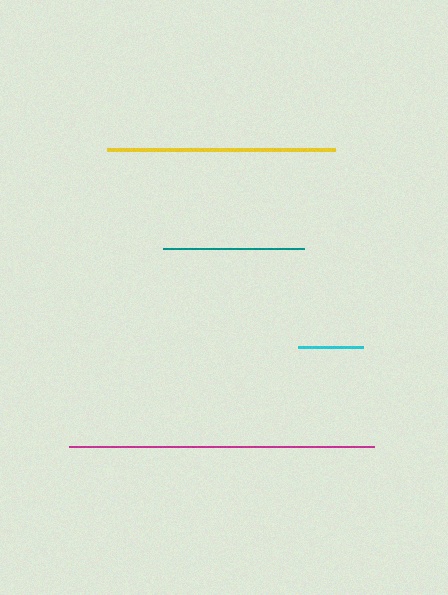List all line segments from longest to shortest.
From longest to shortest: magenta, yellow, teal, cyan.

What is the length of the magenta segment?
The magenta segment is approximately 305 pixels long.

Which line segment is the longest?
The magenta line is the longest at approximately 305 pixels.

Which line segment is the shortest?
The cyan line is the shortest at approximately 65 pixels.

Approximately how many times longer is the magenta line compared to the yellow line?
The magenta line is approximately 1.3 times the length of the yellow line.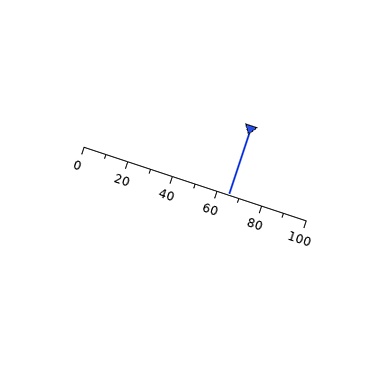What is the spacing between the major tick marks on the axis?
The major ticks are spaced 20 apart.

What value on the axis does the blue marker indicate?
The marker indicates approximately 65.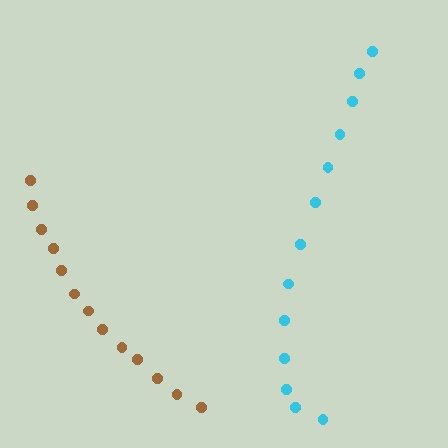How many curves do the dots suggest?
There are 2 distinct paths.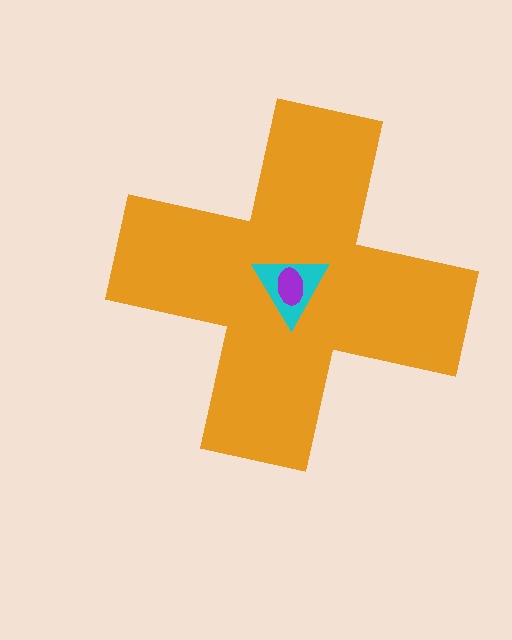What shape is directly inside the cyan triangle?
The purple ellipse.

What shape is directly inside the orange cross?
The cyan triangle.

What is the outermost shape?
The orange cross.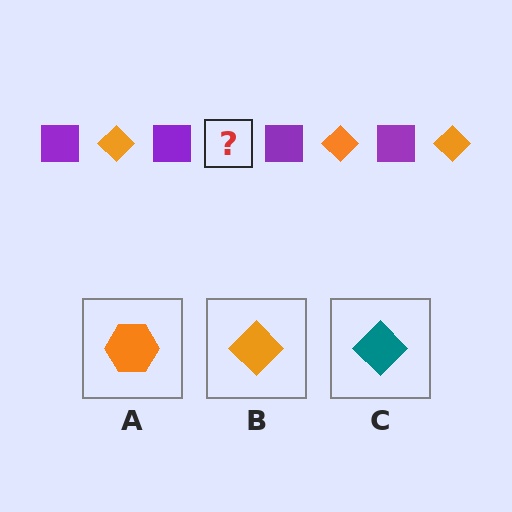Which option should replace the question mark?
Option B.